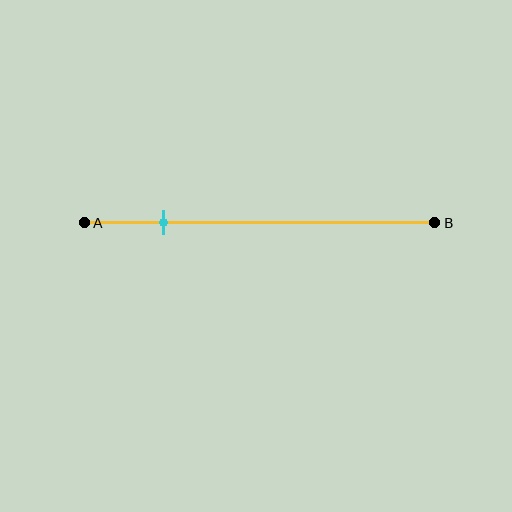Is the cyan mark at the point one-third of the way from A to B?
No, the mark is at about 25% from A, not at the 33% one-third point.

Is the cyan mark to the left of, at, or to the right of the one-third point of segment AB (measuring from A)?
The cyan mark is to the left of the one-third point of segment AB.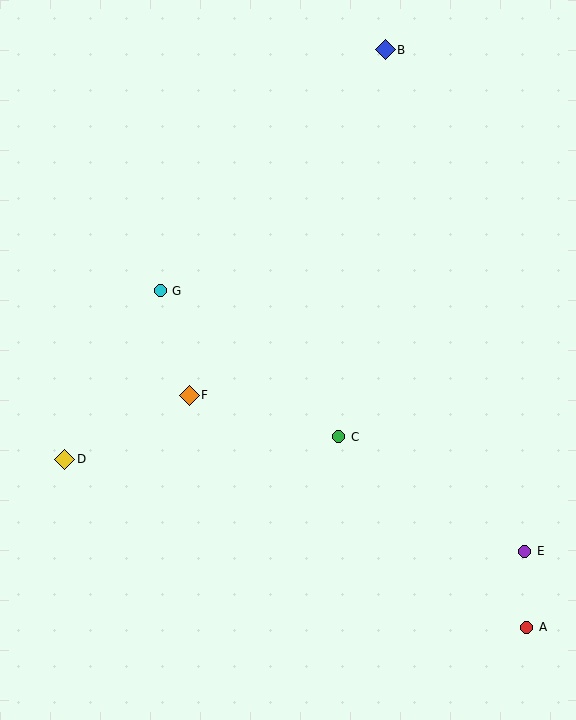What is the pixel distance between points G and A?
The distance between G and A is 497 pixels.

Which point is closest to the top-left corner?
Point G is closest to the top-left corner.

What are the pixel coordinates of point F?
Point F is at (189, 395).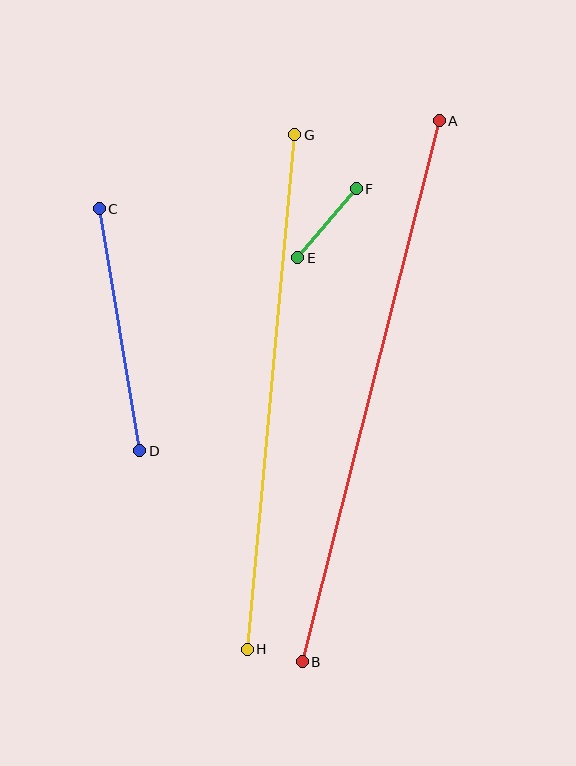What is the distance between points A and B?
The distance is approximately 558 pixels.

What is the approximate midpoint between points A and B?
The midpoint is at approximately (371, 391) pixels.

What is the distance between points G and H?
The distance is approximately 517 pixels.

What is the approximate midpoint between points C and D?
The midpoint is at approximately (120, 330) pixels.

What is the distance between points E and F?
The distance is approximately 90 pixels.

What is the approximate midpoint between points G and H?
The midpoint is at approximately (271, 392) pixels.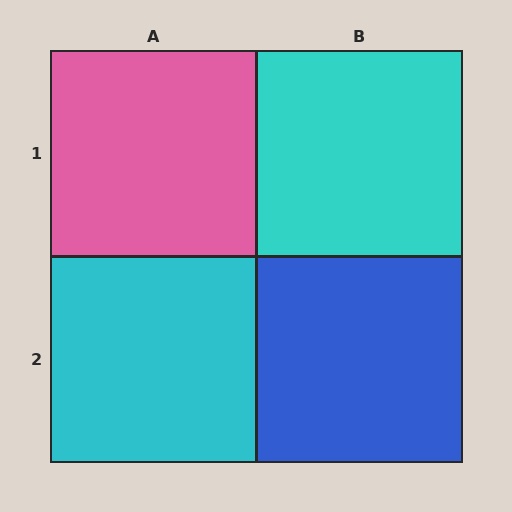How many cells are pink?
1 cell is pink.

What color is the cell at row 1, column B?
Cyan.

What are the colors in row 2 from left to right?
Cyan, blue.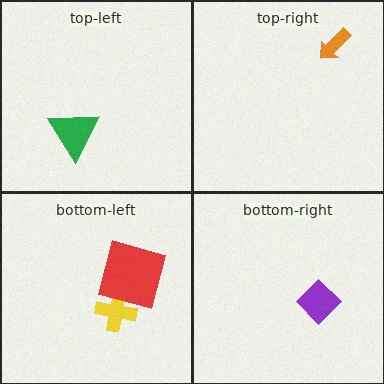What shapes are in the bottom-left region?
The yellow cross, the red square.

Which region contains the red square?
The bottom-left region.